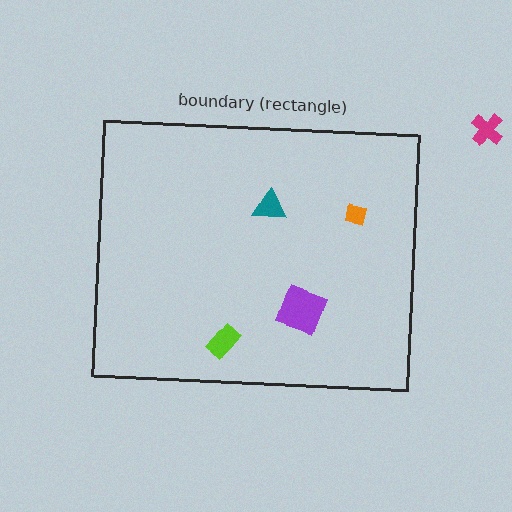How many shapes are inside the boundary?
4 inside, 1 outside.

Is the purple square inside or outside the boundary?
Inside.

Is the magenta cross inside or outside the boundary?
Outside.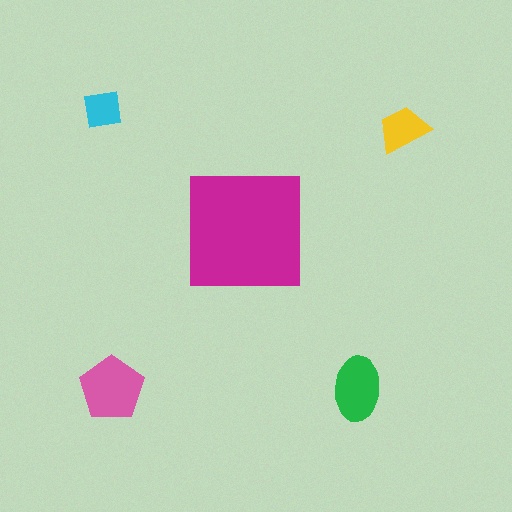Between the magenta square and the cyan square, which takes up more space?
The magenta square.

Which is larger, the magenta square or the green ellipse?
The magenta square.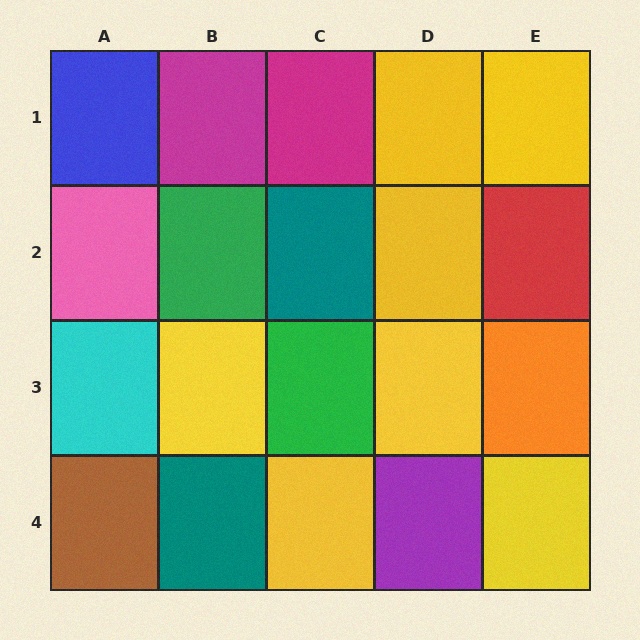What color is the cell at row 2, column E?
Red.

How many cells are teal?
2 cells are teal.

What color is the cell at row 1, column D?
Yellow.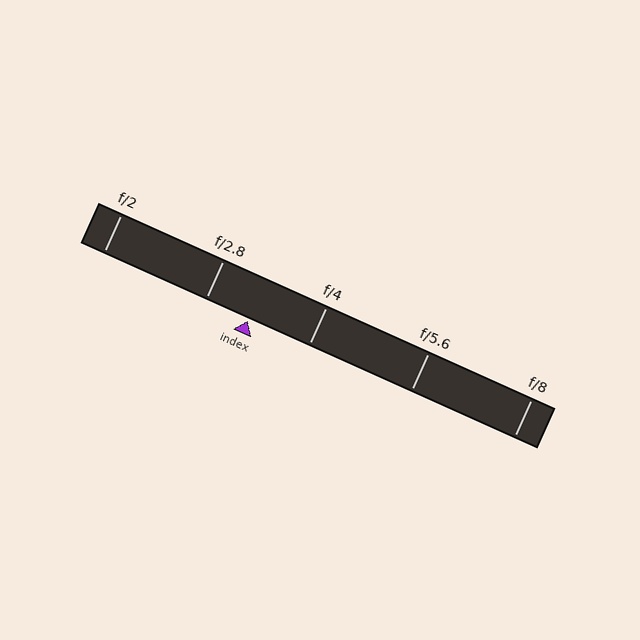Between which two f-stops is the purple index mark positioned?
The index mark is between f/2.8 and f/4.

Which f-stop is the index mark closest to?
The index mark is closest to f/2.8.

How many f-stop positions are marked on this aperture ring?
There are 5 f-stop positions marked.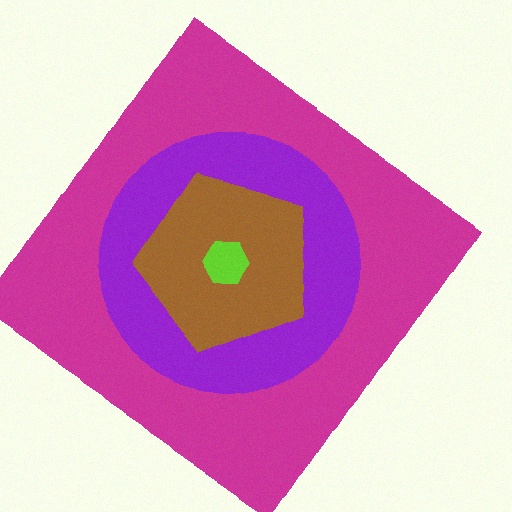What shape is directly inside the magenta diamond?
The purple circle.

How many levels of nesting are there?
4.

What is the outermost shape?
The magenta diamond.